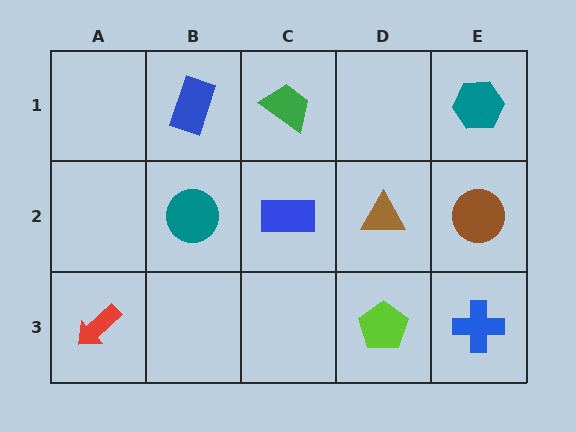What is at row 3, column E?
A blue cross.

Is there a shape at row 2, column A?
No, that cell is empty.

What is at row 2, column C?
A blue rectangle.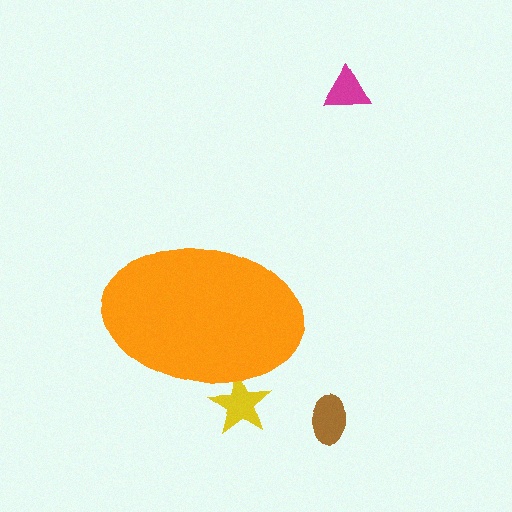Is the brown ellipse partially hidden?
No, the brown ellipse is fully visible.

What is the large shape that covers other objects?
An orange ellipse.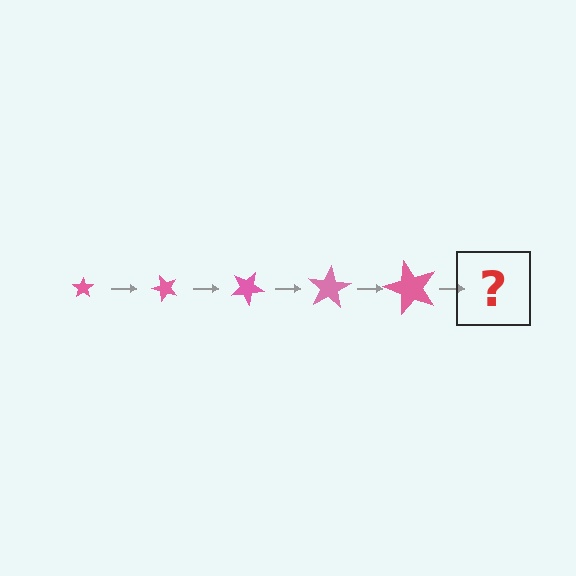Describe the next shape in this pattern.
It should be a star, larger than the previous one and rotated 250 degrees from the start.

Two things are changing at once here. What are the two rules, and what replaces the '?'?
The two rules are that the star grows larger each step and it rotates 50 degrees each step. The '?' should be a star, larger than the previous one and rotated 250 degrees from the start.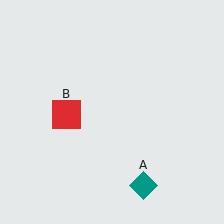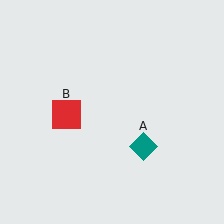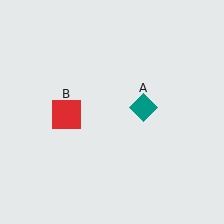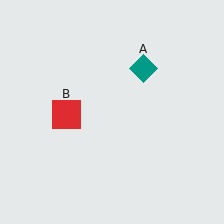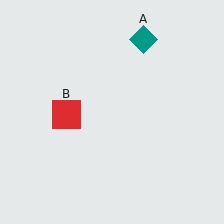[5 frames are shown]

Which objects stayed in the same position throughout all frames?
Red square (object B) remained stationary.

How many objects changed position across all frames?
1 object changed position: teal diamond (object A).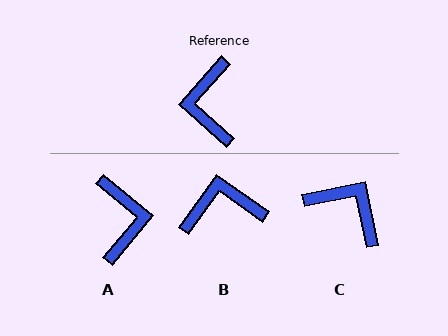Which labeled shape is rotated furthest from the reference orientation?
A, about 178 degrees away.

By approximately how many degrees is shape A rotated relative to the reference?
Approximately 178 degrees clockwise.